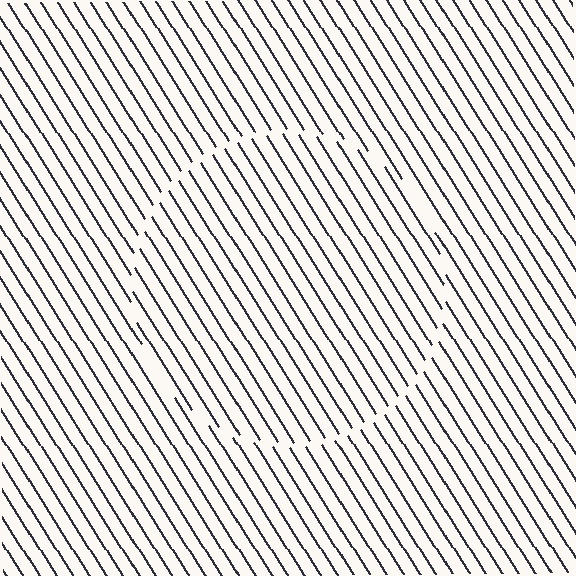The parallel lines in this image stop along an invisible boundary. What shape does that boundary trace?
An illusory circle. The interior of the shape contains the same grating, shifted by half a period — the contour is defined by the phase discontinuity where line-ends from the inner and outer gratings abut.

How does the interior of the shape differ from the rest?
The interior of the shape contains the same grating, shifted by half a period — the contour is defined by the phase discontinuity where line-ends from the inner and outer gratings abut.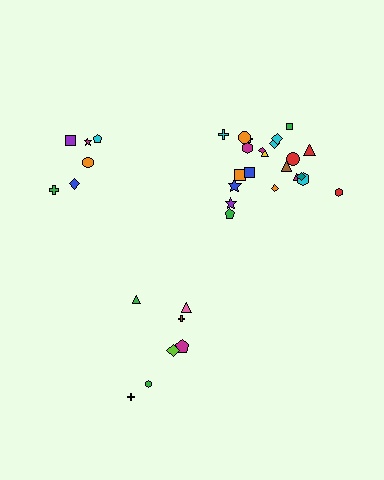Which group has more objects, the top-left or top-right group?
The top-right group.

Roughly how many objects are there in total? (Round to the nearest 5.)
Roughly 35 objects in total.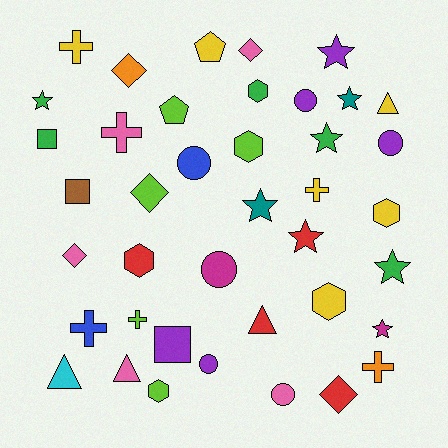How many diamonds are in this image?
There are 5 diamonds.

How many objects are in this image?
There are 40 objects.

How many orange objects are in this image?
There are 2 orange objects.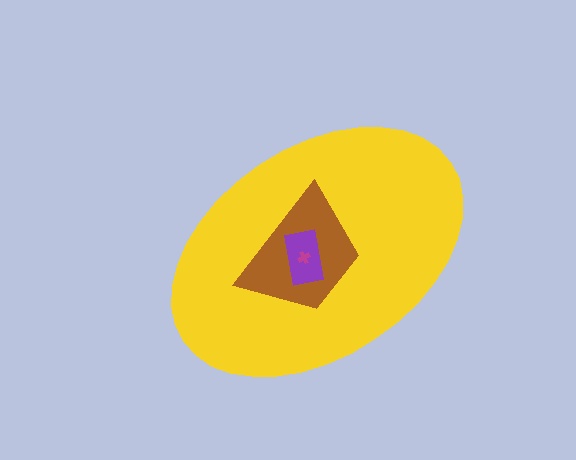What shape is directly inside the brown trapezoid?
The purple rectangle.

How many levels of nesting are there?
4.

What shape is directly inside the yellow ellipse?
The brown trapezoid.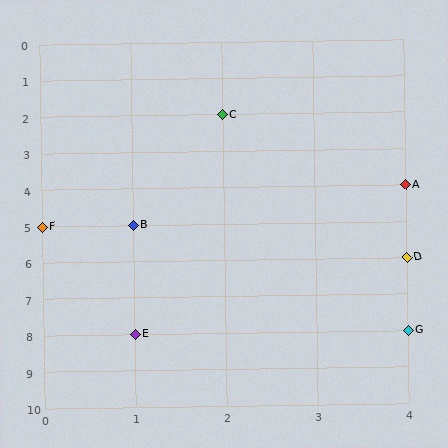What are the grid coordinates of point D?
Point D is at grid coordinates (4, 6).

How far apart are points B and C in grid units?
Points B and C are 1 column and 3 rows apart (about 3.2 grid units diagonally).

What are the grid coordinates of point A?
Point A is at grid coordinates (4, 4).